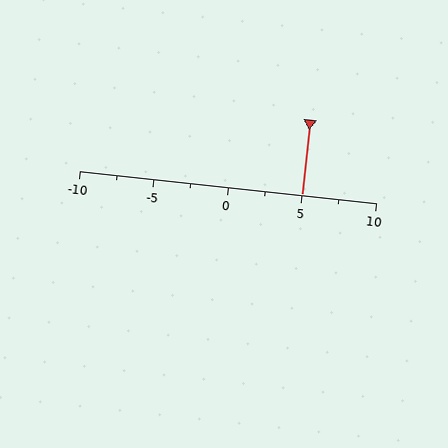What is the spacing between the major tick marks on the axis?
The major ticks are spaced 5 apart.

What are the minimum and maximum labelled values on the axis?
The axis runs from -10 to 10.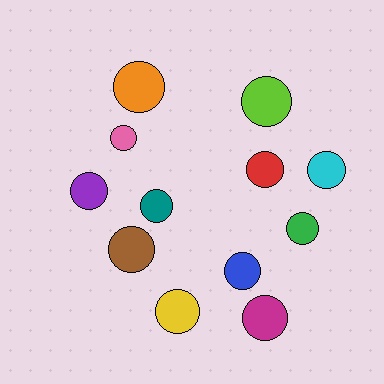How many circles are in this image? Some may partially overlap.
There are 12 circles.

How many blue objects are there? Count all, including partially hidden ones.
There is 1 blue object.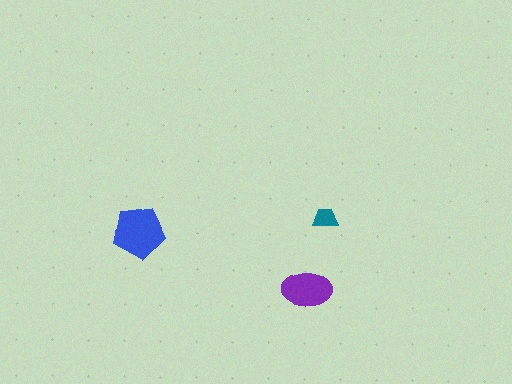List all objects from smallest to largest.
The teal trapezoid, the purple ellipse, the blue pentagon.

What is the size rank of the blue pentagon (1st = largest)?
1st.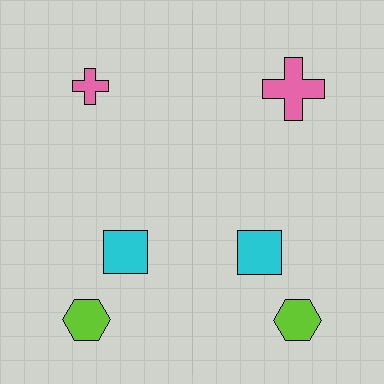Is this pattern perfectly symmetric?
No, the pattern is not perfectly symmetric. The pink cross on the right side has a different size than its mirror counterpart.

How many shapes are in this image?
There are 6 shapes in this image.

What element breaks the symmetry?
The pink cross on the right side has a different size than its mirror counterpart.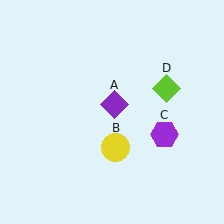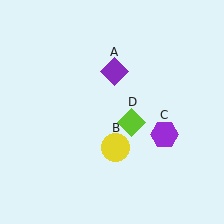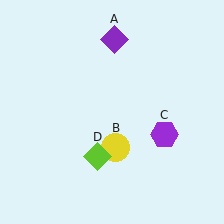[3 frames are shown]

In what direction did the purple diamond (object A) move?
The purple diamond (object A) moved up.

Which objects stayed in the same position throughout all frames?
Yellow circle (object B) and purple hexagon (object C) remained stationary.